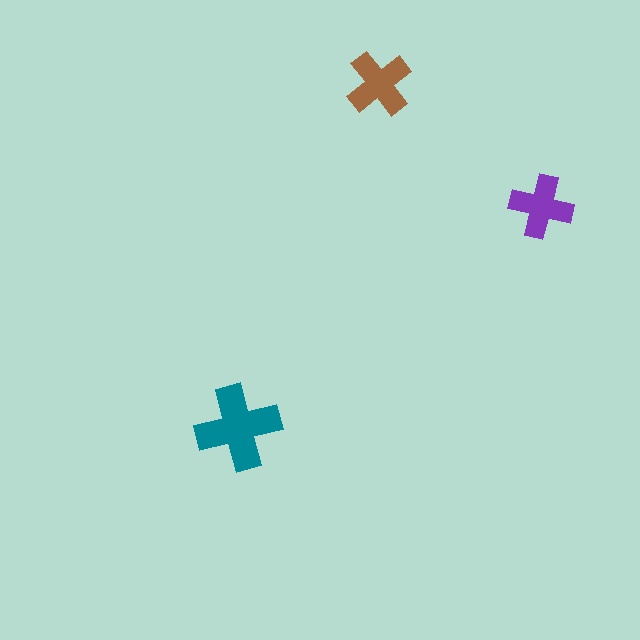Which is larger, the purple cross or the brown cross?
The brown one.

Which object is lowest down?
The teal cross is bottommost.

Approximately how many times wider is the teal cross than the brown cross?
About 1.5 times wider.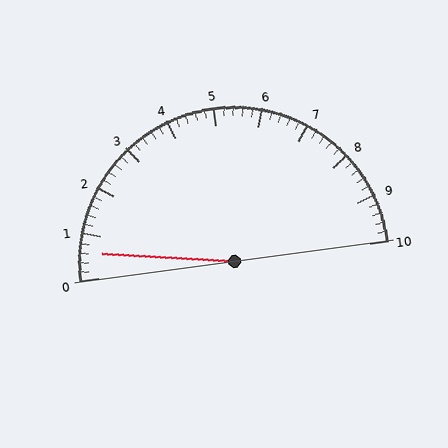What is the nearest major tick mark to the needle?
The nearest major tick mark is 1.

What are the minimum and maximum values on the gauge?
The gauge ranges from 0 to 10.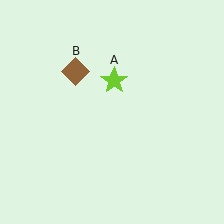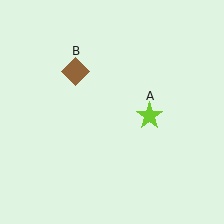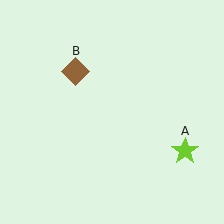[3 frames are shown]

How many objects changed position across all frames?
1 object changed position: lime star (object A).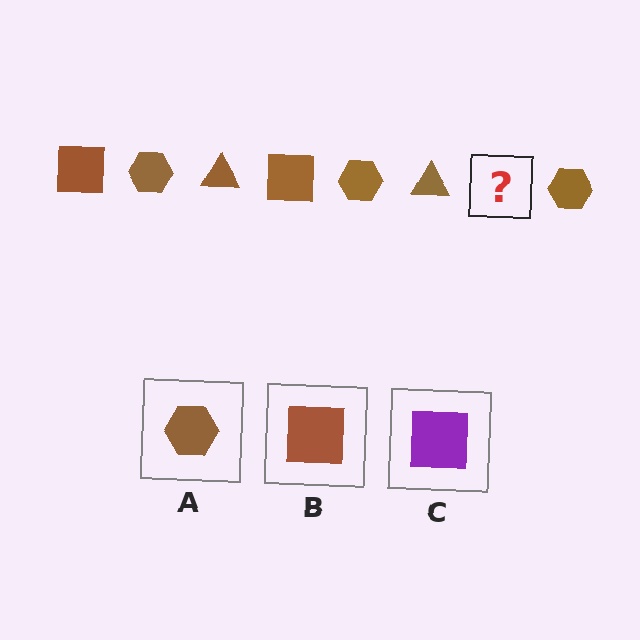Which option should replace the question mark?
Option B.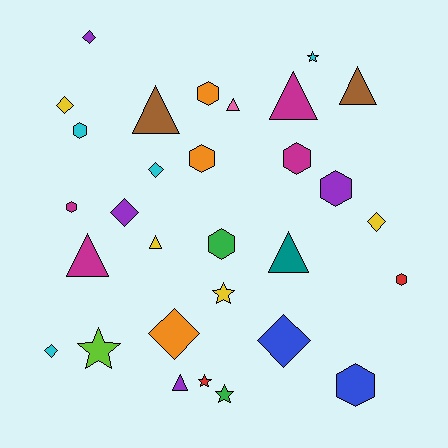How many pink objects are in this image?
There is 1 pink object.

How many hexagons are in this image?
There are 9 hexagons.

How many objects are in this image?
There are 30 objects.